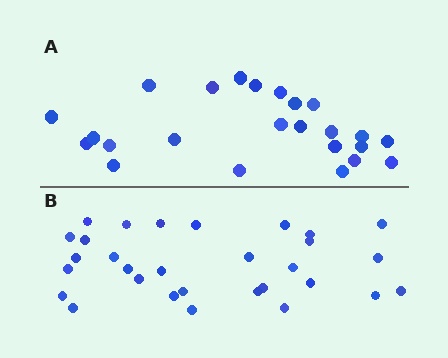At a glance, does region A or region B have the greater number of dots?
Region B (the bottom region) has more dots.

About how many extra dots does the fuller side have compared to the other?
Region B has about 6 more dots than region A.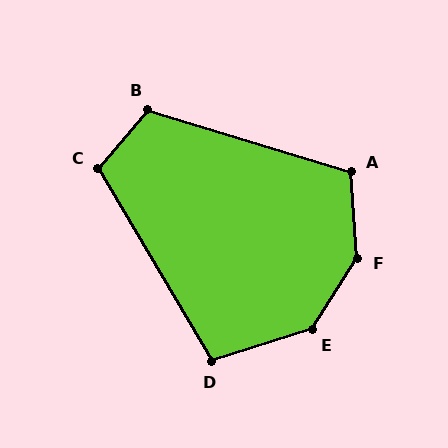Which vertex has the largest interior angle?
F, at approximately 144 degrees.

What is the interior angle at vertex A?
Approximately 111 degrees (obtuse).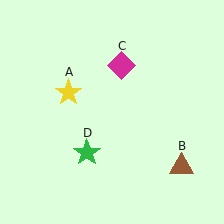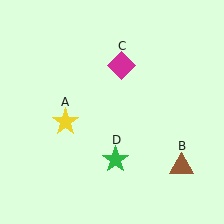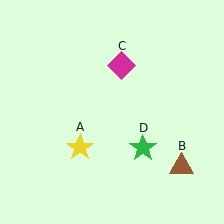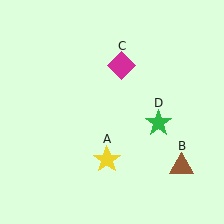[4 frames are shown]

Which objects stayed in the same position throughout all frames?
Brown triangle (object B) and magenta diamond (object C) remained stationary.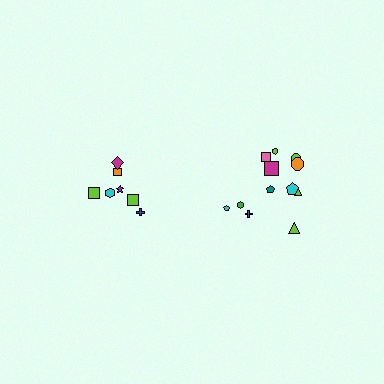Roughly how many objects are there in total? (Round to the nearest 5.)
Roughly 20 objects in total.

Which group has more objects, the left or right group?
The right group.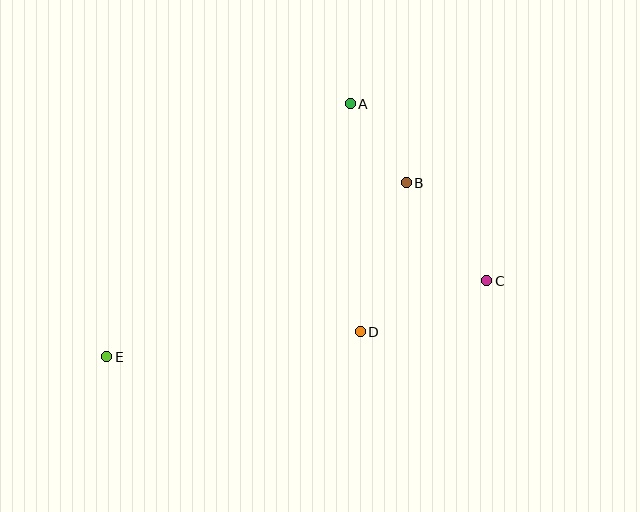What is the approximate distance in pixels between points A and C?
The distance between A and C is approximately 223 pixels.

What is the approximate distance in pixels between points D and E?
The distance between D and E is approximately 255 pixels.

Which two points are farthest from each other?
Points C and E are farthest from each other.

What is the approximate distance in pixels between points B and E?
The distance between B and E is approximately 347 pixels.